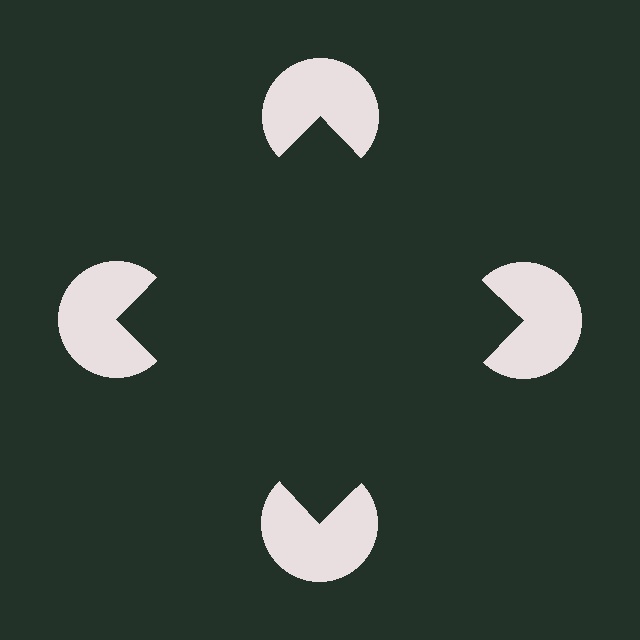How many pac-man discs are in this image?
There are 4 — one at each vertex of the illusory square.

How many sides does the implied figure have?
4 sides.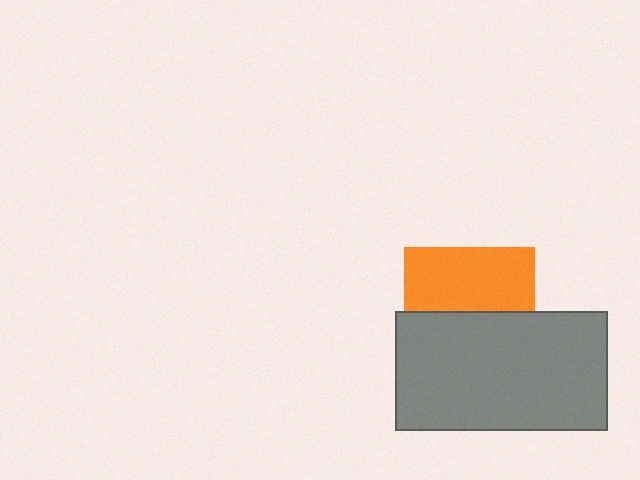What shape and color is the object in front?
The object in front is a gray rectangle.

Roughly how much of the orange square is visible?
About half of it is visible (roughly 49%).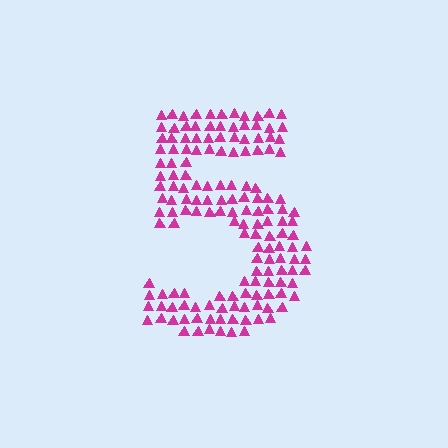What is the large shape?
The large shape is the digit 5.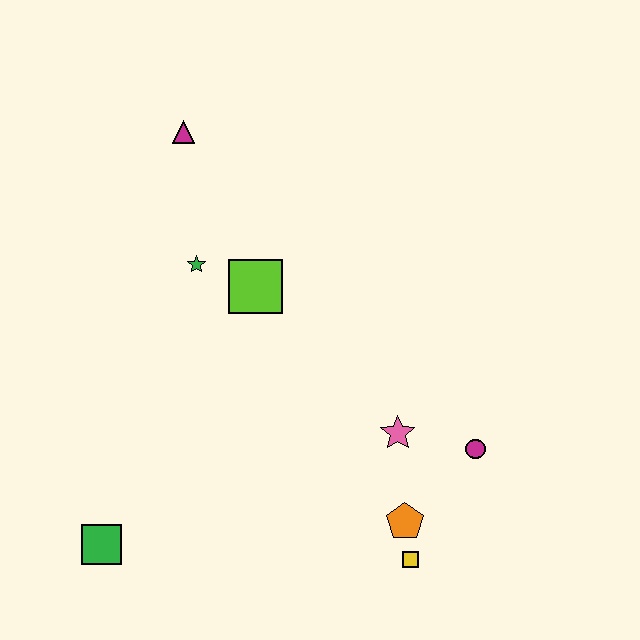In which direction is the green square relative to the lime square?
The green square is below the lime square.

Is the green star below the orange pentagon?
No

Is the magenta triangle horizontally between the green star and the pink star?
No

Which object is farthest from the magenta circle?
The magenta triangle is farthest from the magenta circle.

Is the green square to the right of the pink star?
No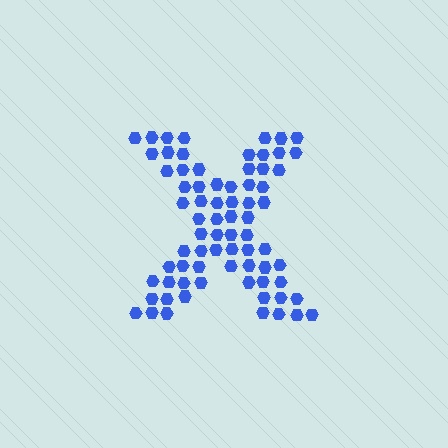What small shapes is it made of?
It is made of small hexagons.